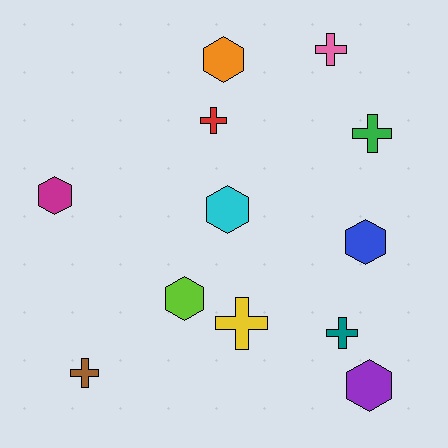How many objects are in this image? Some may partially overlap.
There are 12 objects.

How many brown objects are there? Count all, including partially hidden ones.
There is 1 brown object.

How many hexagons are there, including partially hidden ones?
There are 6 hexagons.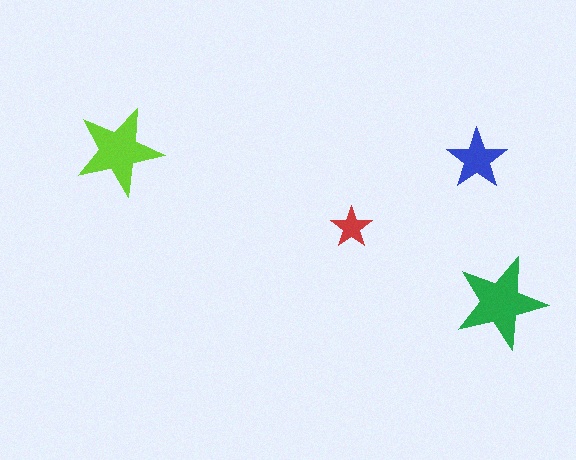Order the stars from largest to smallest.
the green one, the lime one, the blue one, the red one.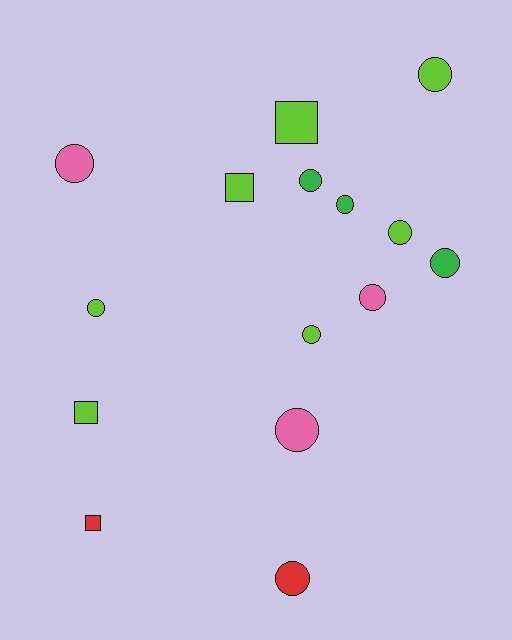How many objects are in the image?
There are 15 objects.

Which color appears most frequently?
Lime, with 7 objects.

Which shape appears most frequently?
Circle, with 11 objects.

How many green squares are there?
There are no green squares.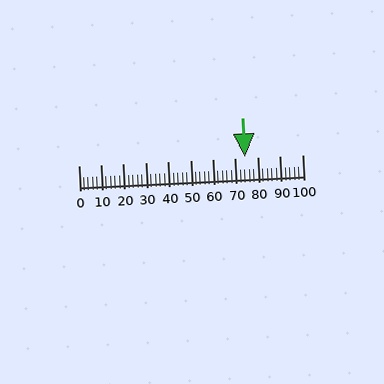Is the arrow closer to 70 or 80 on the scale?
The arrow is closer to 70.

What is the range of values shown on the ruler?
The ruler shows values from 0 to 100.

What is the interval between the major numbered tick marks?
The major tick marks are spaced 10 units apart.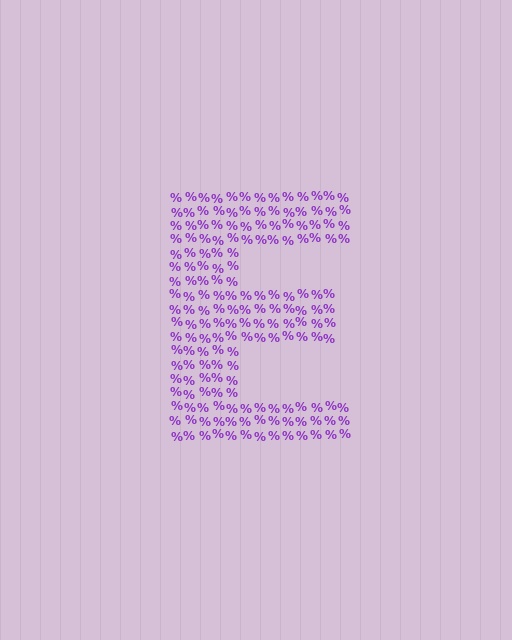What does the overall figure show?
The overall figure shows the letter E.